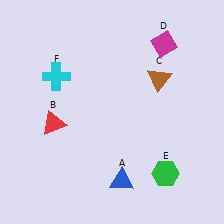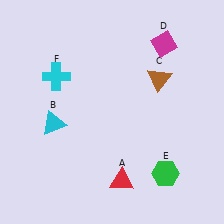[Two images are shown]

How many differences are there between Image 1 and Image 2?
There are 2 differences between the two images.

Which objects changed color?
A changed from blue to red. B changed from red to cyan.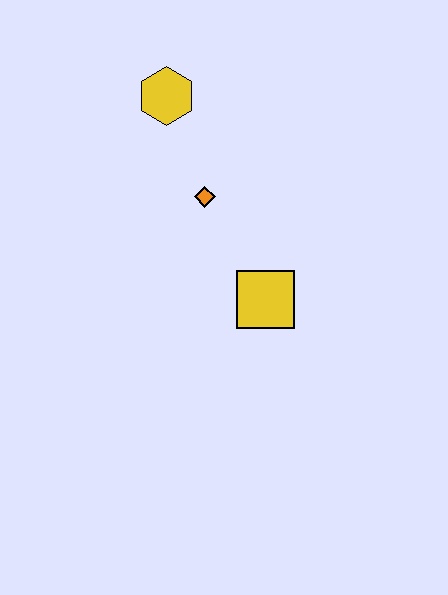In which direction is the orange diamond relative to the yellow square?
The orange diamond is above the yellow square.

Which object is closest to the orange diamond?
The yellow hexagon is closest to the orange diamond.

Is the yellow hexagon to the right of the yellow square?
No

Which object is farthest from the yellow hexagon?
The yellow square is farthest from the yellow hexagon.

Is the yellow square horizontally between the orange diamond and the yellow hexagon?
No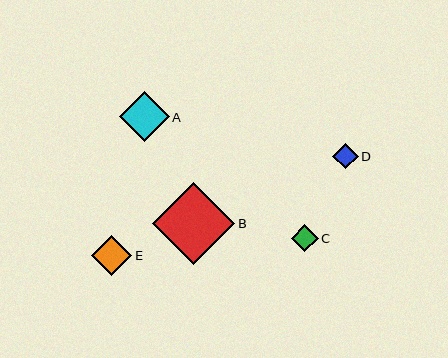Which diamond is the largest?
Diamond B is the largest with a size of approximately 82 pixels.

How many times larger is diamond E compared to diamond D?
Diamond E is approximately 1.6 times the size of diamond D.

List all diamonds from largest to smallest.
From largest to smallest: B, A, E, C, D.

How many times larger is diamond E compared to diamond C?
Diamond E is approximately 1.5 times the size of diamond C.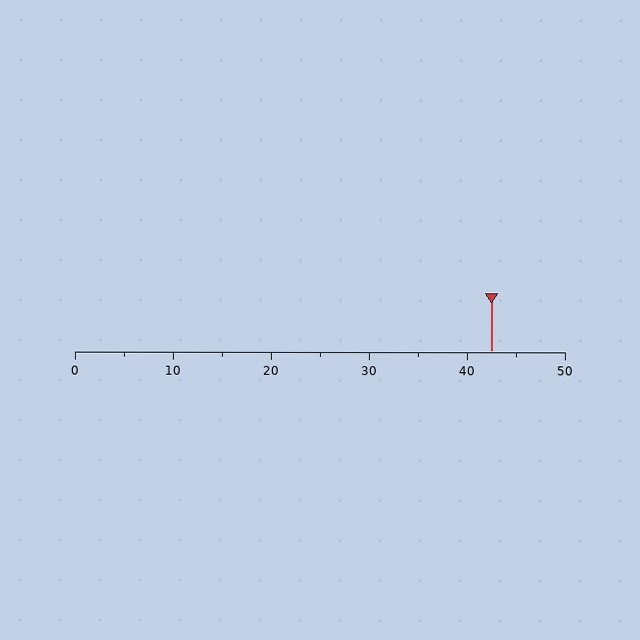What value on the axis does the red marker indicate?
The marker indicates approximately 42.5.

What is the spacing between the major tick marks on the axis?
The major ticks are spaced 10 apart.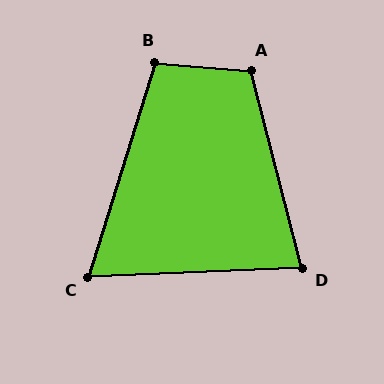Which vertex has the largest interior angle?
A, at approximately 110 degrees.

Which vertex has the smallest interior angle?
C, at approximately 70 degrees.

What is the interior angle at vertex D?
Approximately 78 degrees (acute).